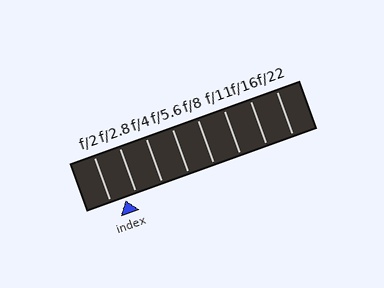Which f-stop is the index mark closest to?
The index mark is closest to f/2.8.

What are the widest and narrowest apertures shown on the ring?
The widest aperture shown is f/2 and the narrowest is f/22.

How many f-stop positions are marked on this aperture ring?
There are 8 f-stop positions marked.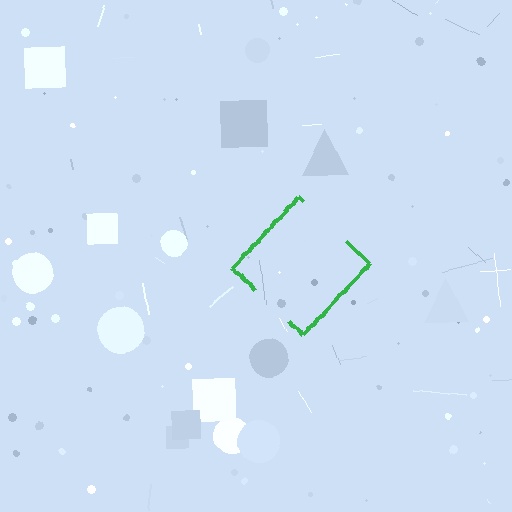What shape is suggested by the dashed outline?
The dashed outline suggests a diamond.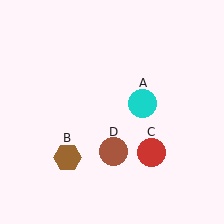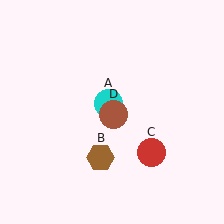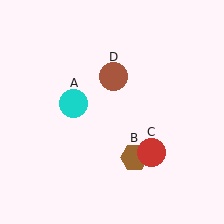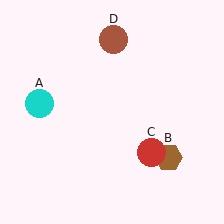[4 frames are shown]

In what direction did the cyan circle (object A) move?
The cyan circle (object A) moved left.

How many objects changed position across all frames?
3 objects changed position: cyan circle (object A), brown hexagon (object B), brown circle (object D).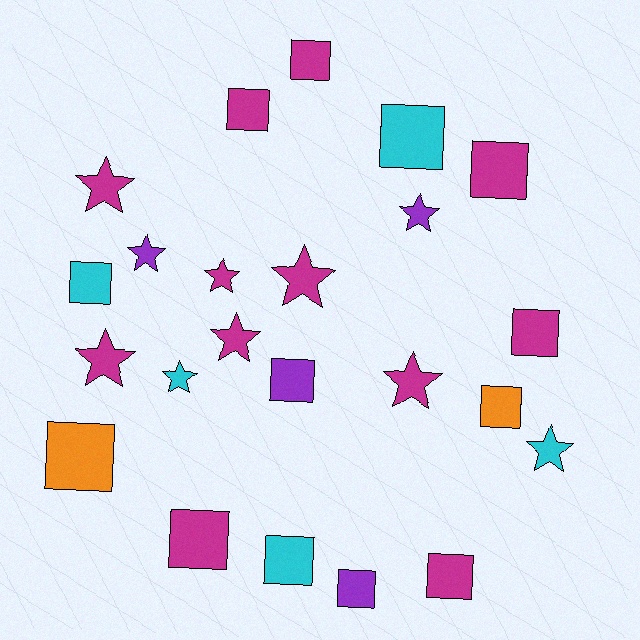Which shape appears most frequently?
Square, with 13 objects.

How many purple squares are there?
There are 2 purple squares.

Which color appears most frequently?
Magenta, with 12 objects.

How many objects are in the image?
There are 23 objects.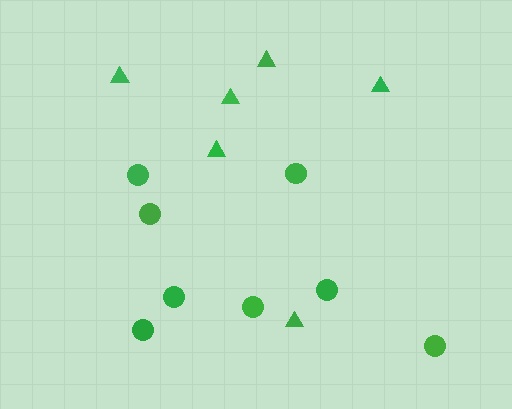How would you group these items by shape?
There are 2 groups: one group of triangles (6) and one group of circles (8).